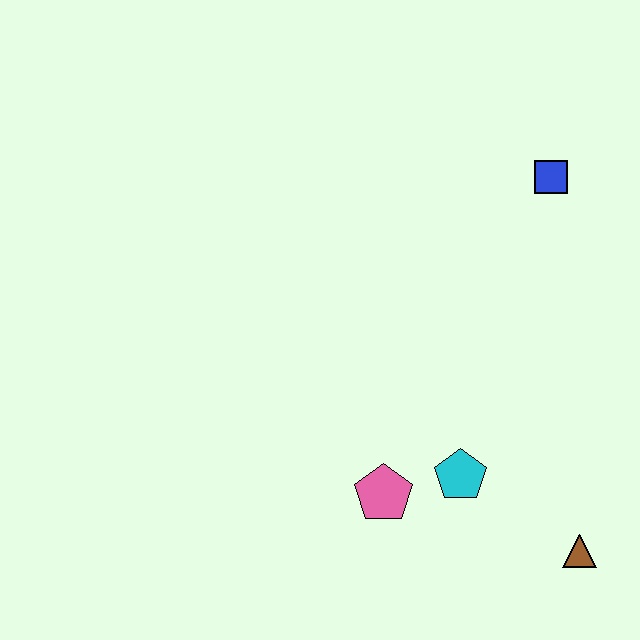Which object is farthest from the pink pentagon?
The blue square is farthest from the pink pentagon.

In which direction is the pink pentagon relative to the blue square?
The pink pentagon is below the blue square.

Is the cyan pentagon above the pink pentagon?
Yes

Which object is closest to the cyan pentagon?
The pink pentagon is closest to the cyan pentagon.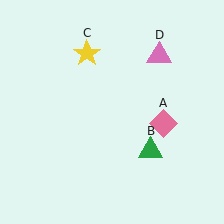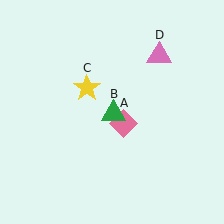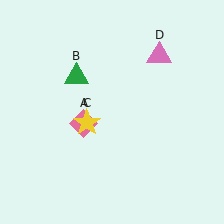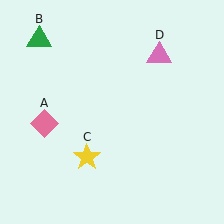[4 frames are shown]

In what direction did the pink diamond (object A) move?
The pink diamond (object A) moved left.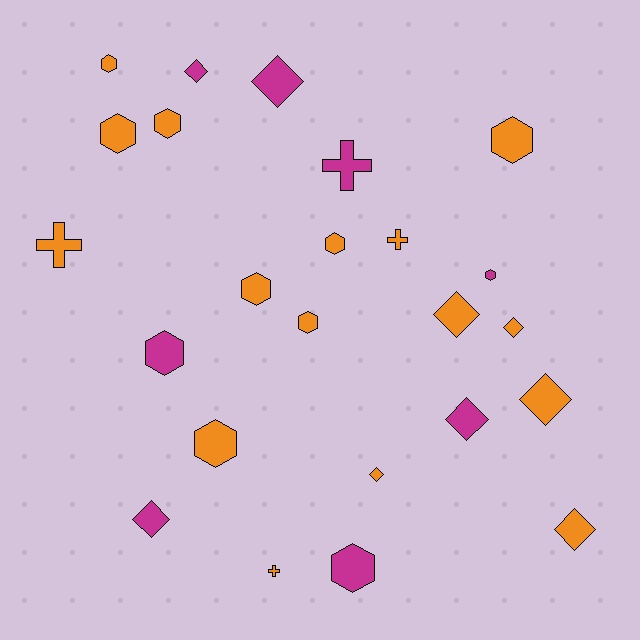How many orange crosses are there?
There are 3 orange crosses.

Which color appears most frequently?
Orange, with 16 objects.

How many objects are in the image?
There are 24 objects.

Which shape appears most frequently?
Hexagon, with 11 objects.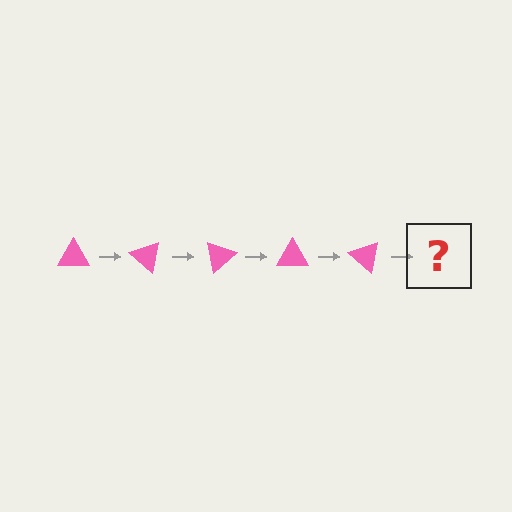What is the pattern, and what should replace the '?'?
The pattern is that the triangle rotates 40 degrees each step. The '?' should be a pink triangle rotated 200 degrees.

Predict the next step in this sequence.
The next step is a pink triangle rotated 200 degrees.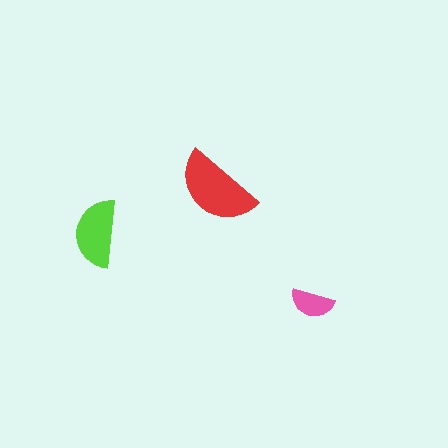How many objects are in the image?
There are 3 objects in the image.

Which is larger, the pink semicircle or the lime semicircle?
The lime one.